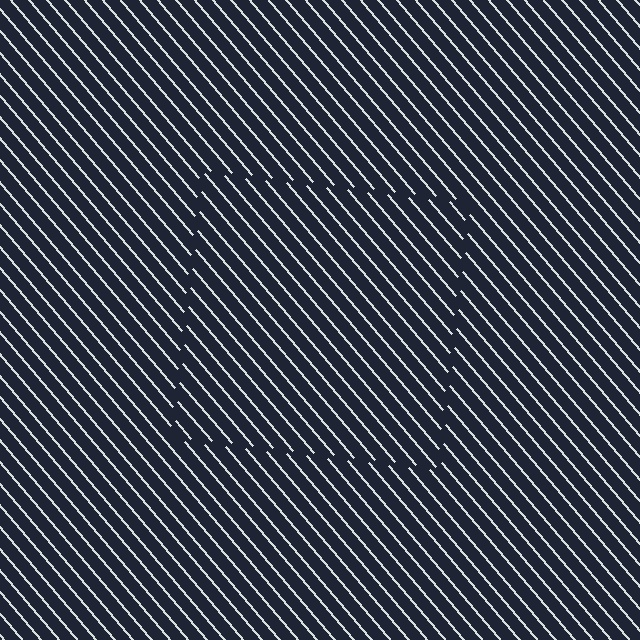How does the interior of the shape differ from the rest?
The interior of the shape contains the same grating, shifted by half a period — the contour is defined by the phase discontinuity where line-ends from the inner and outer gratings abut.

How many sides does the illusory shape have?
4 sides — the line-ends trace a square.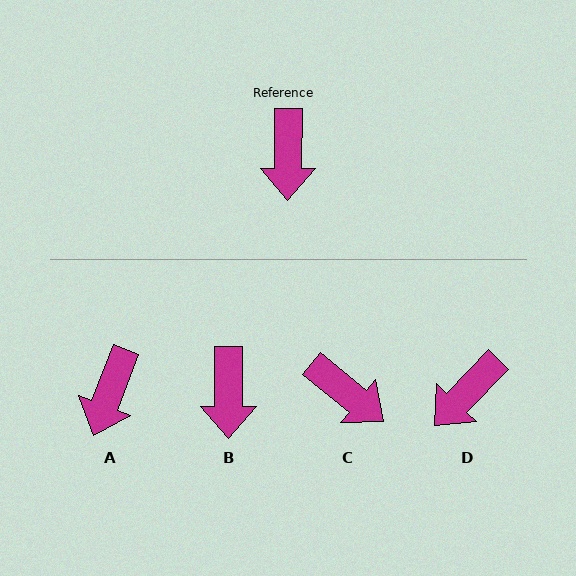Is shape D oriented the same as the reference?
No, it is off by about 44 degrees.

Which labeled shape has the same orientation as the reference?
B.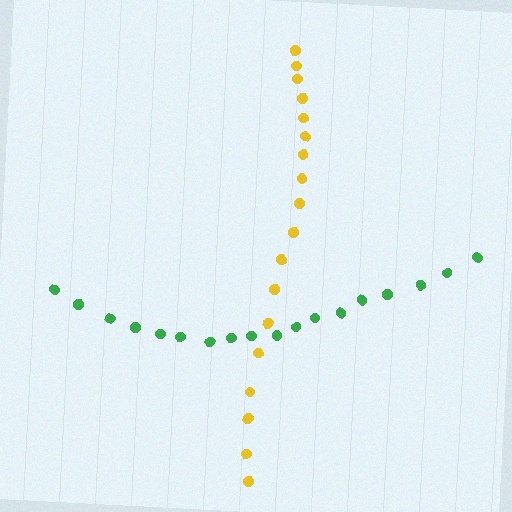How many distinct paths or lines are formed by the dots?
There are 2 distinct paths.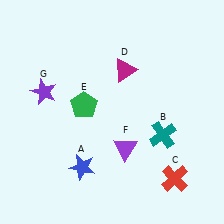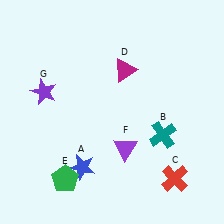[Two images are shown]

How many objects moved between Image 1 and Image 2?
1 object moved between the two images.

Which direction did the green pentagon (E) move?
The green pentagon (E) moved down.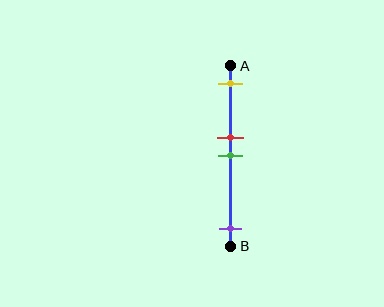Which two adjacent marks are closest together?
The red and green marks are the closest adjacent pair.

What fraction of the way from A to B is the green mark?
The green mark is approximately 50% (0.5) of the way from A to B.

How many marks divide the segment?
There are 4 marks dividing the segment.